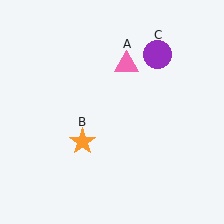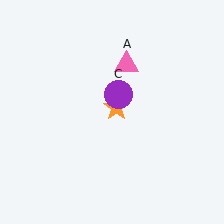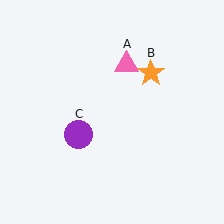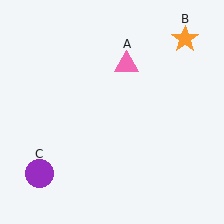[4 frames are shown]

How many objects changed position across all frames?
2 objects changed position: orange star (object B), purple circle (object C).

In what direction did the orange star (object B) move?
The orange star (object B) moved up and to the right.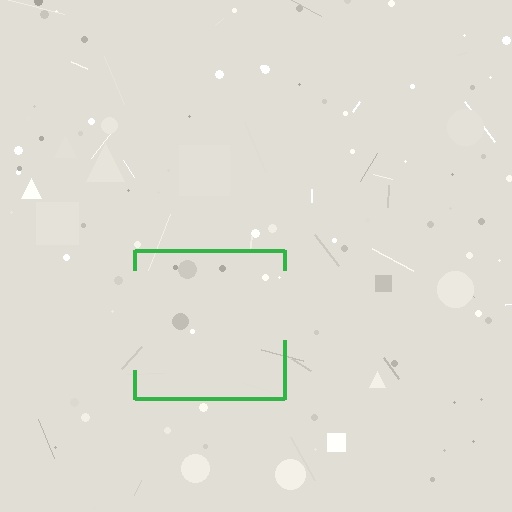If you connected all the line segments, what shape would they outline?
They would outline a square.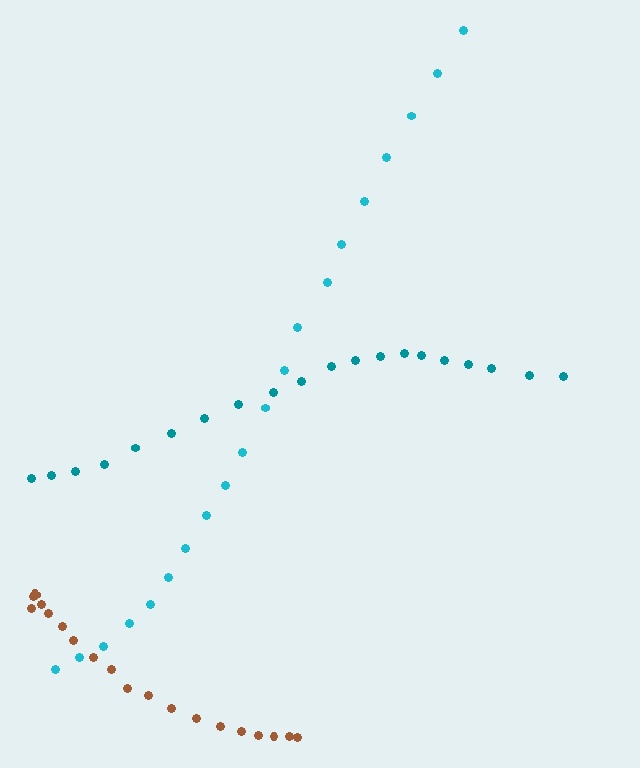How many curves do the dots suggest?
There are 3 distinct paths.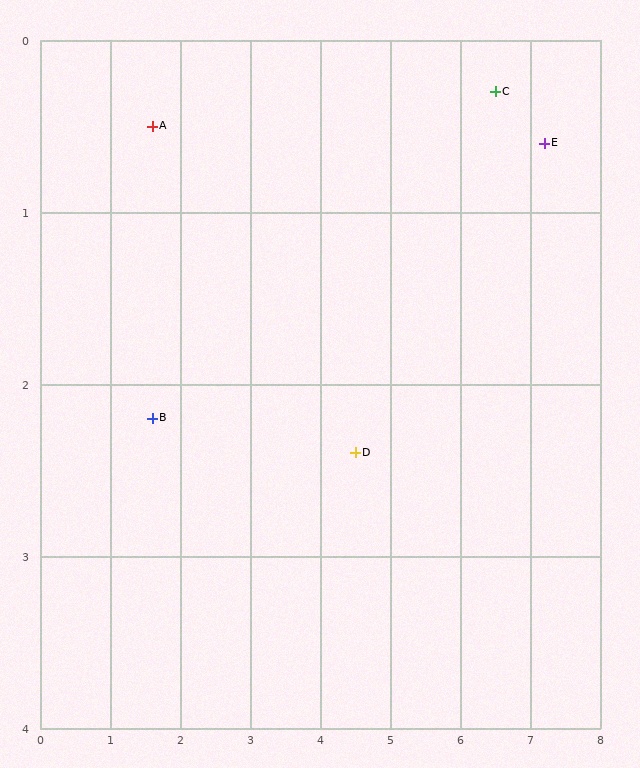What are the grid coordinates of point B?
Point B is at approximately (1.6, 2.2).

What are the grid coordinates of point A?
Point A is at approximately (1.6, 0.5).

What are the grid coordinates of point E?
Point E is at approximately (7.2, 0.6).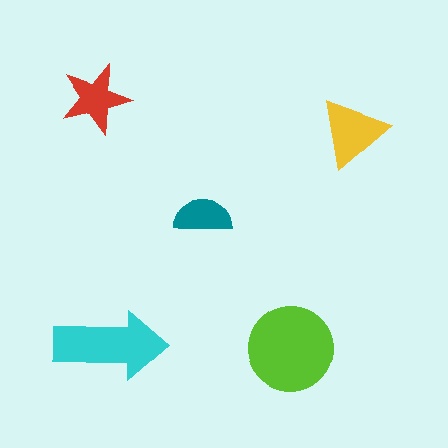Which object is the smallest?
The teal semicircle.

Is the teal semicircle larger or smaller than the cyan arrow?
Smaller.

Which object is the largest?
The lime circle.